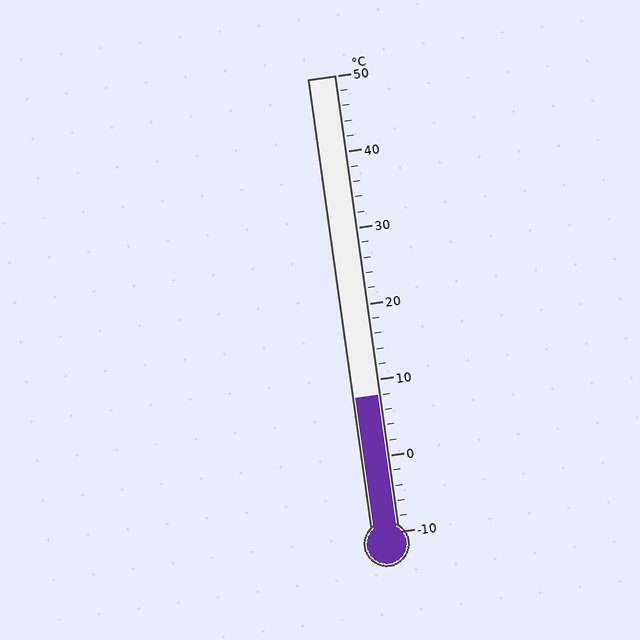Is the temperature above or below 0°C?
The temperature is above 0°C.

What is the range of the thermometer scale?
The thermometer scale ranges from -10°C to 50°C.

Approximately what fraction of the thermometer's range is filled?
The thermometer is filled to approximately 30% of its range.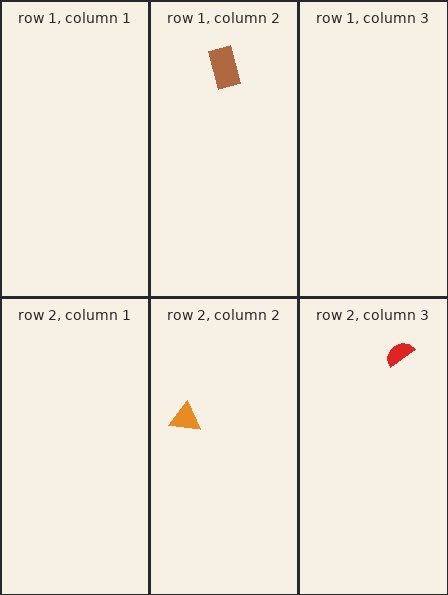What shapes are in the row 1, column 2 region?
The brown rectangle.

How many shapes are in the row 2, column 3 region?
1.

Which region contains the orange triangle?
The row 2, column 2 region.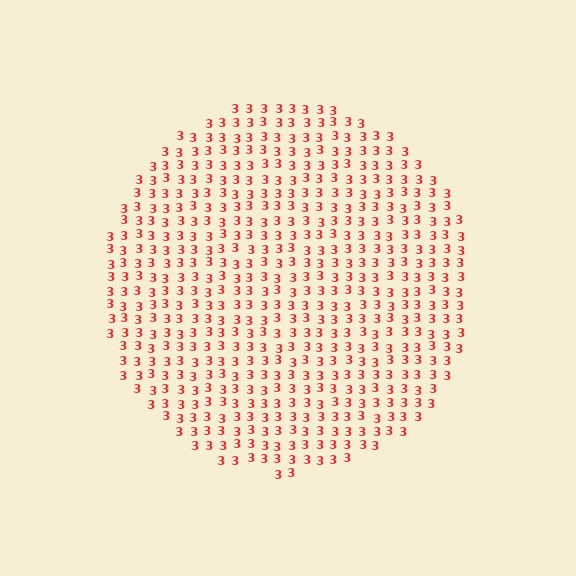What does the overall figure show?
The overall figure shows a circle.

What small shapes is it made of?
It is made of small digit 3's.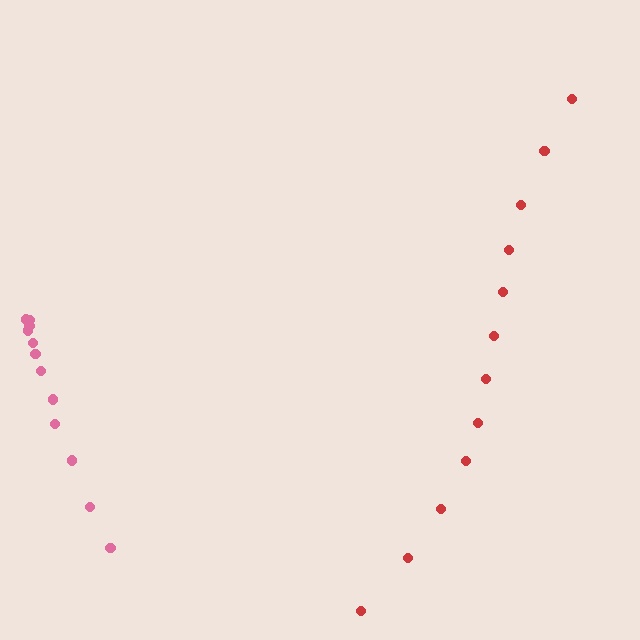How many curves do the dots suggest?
There are 2 distinct paths.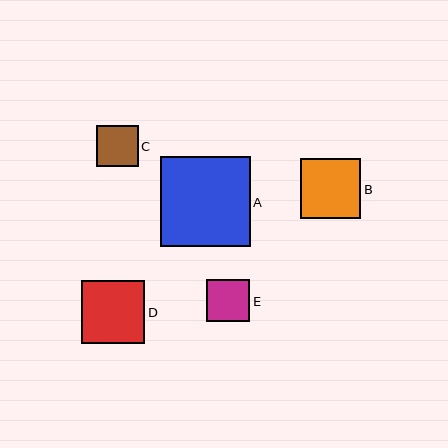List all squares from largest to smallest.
From largest to smallest: A, D, B, E, C.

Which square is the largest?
Square A is the largest with a size of approximately 89 pixels.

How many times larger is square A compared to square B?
Square A is approximately 1.5 times the size of square B.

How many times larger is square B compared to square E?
Square B is approximately 1.4 times the size of square E.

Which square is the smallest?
Square C is the smallest with a size of approximately 41 pixels.